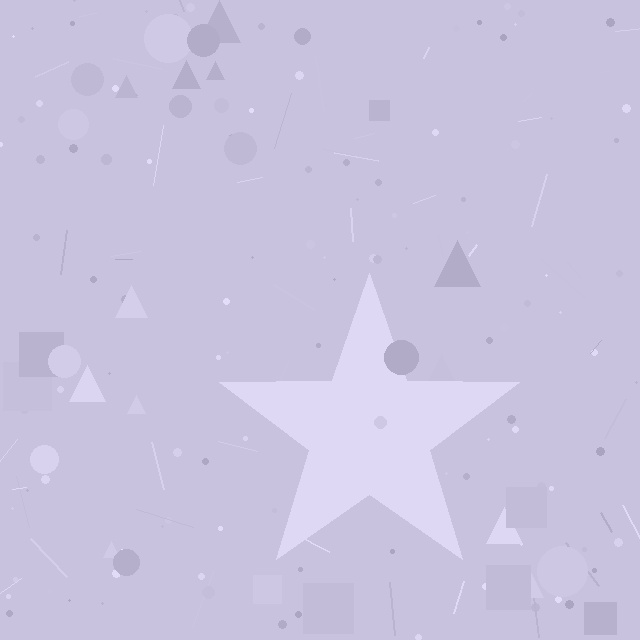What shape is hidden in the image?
A star is hidden in the image.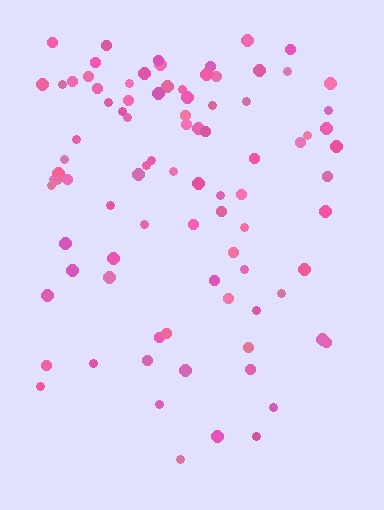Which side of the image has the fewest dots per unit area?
The bottom.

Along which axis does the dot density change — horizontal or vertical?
Vertical.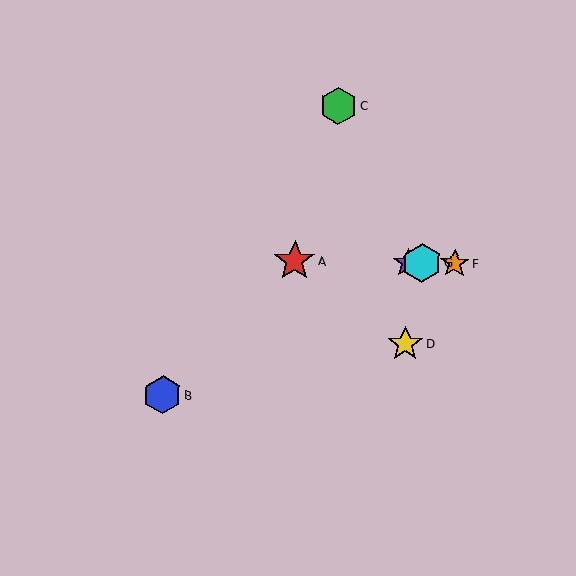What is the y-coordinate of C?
Object C is at y≈106.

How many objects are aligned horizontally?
4 objects (A, E, F, G) are aligned horizontally.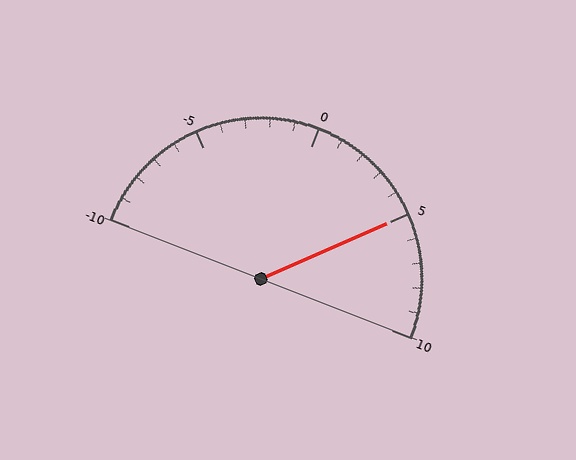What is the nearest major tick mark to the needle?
The nearest major tick mark is 5.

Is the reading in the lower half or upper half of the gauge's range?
The reading is in the upper half of the range (-10 to 10).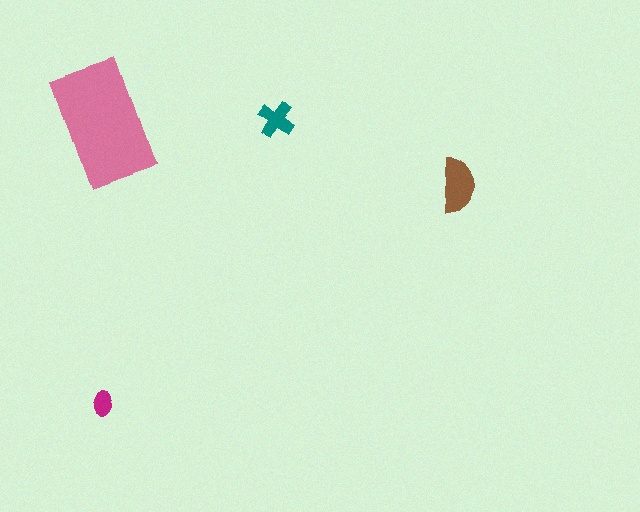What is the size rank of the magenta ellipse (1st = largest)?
4th.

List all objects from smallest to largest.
The magenta ellipse, the teal cross, the brown semicircle, the pink rectangle.